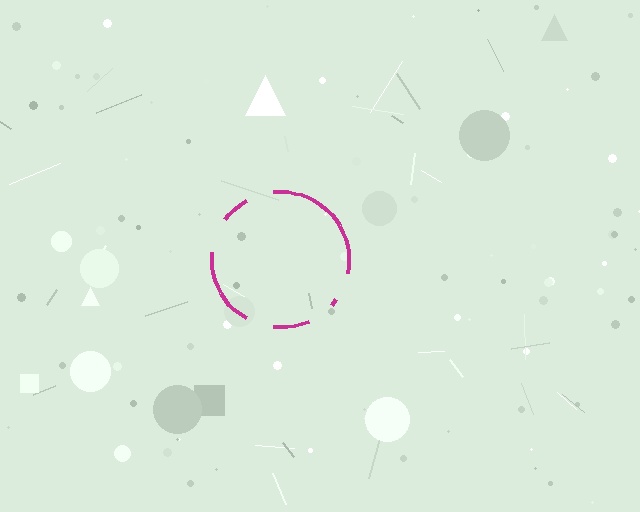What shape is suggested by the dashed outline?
The dashed outline suggests a circle.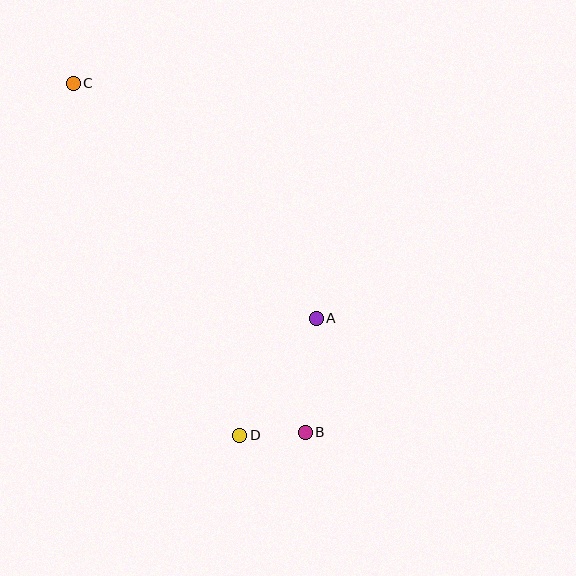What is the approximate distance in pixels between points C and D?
The distance between C and D is approximately 389 pixels.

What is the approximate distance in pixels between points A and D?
The distance between A and D is approximately 140 pixels.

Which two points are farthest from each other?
Points B and C are farthest from each other.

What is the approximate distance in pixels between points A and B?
The distance between A and B is approximately 114 pixels.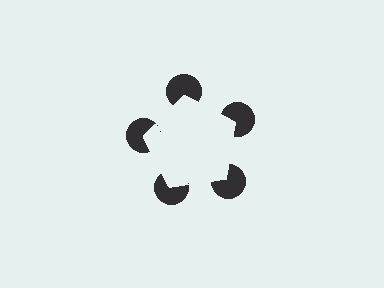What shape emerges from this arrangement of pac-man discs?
An illusory pentagon — its edges are inferred from the aligned wedge cuts in the pac-man discs, not physically drawn.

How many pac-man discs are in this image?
There are 5 — one at each vertex of the illusory pentagon.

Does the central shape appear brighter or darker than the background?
It typically appears slightly brighter than the background, even though no actual brightness change is drawn.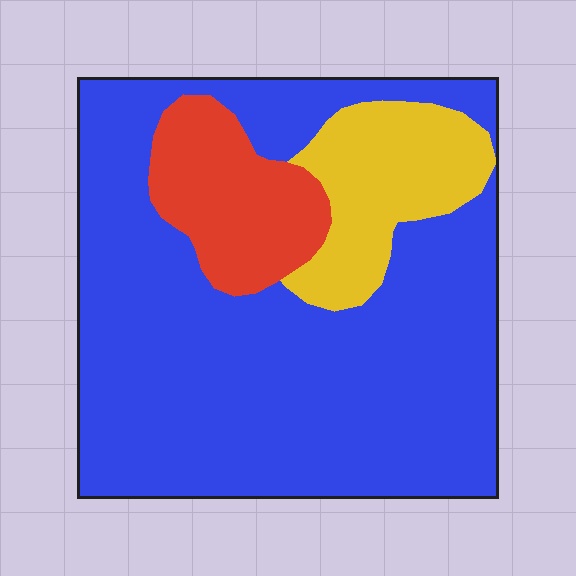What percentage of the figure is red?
Red covers roughly 15% of the figure.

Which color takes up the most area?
Blue, at roughly 75%.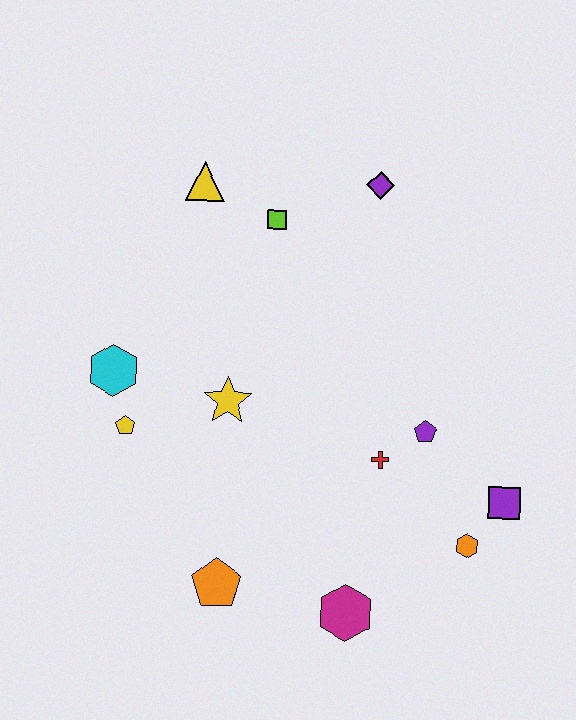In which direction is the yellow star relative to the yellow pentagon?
The yellow star is to the right of the yellow pentagon.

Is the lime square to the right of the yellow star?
Yes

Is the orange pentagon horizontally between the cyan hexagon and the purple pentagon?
Yes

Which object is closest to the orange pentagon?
The magenta hexagon is closest to the orange pentagon.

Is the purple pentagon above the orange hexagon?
Yes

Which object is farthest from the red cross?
The yellow triangle is farthest from the red cross.